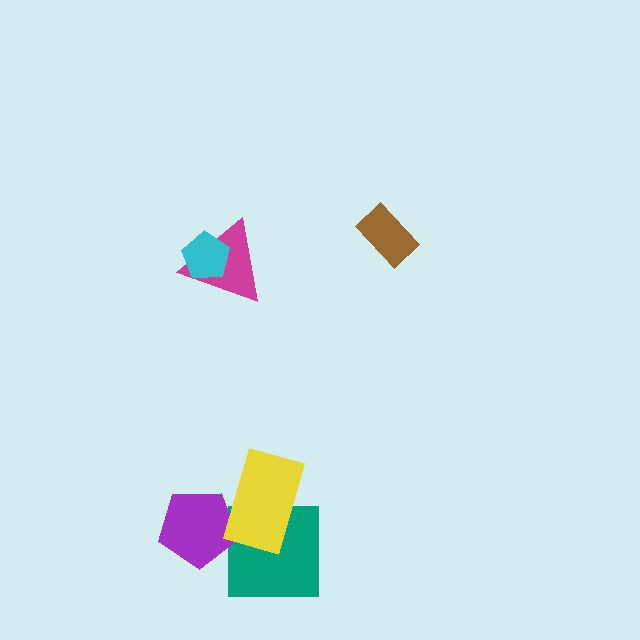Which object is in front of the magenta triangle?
The cyan pentagon is in front of the magenta triangle.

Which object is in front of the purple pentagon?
The yellow rectangle is in front of the purple pentagon.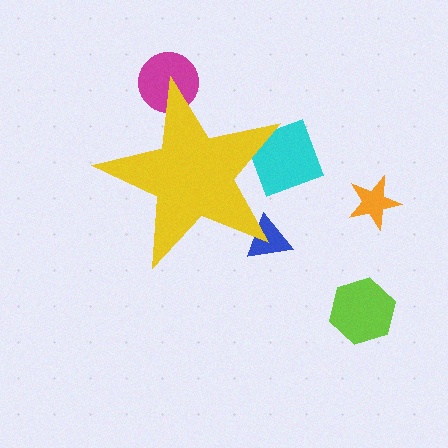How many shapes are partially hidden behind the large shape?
3 shapes are partially hidden.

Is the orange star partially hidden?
No, the orange star is fully visible.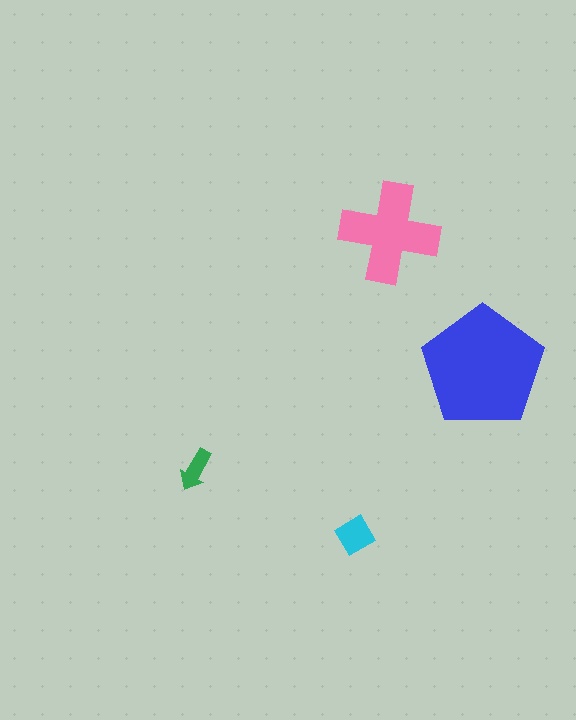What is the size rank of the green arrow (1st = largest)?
4th.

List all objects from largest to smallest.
The blue pentagon, the pink cross, the cyan diamond, the green arrow.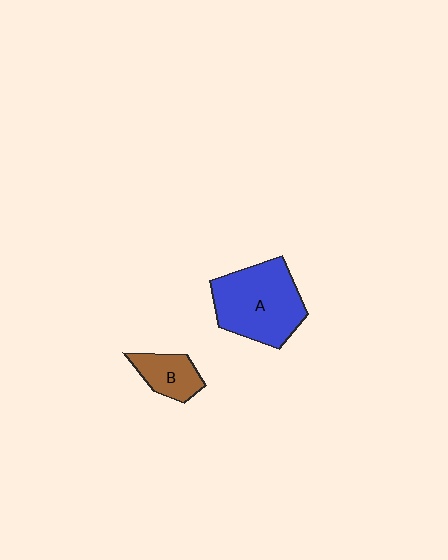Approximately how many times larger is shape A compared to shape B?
Approximately 2.4 times.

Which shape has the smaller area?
Shape B (brown).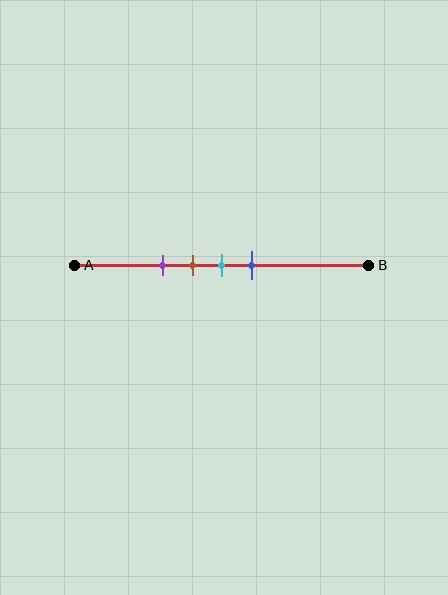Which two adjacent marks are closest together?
The brown and cyan marks are the closest adjacent pair.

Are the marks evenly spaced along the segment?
Yes, the marks are approximately evenly spaced.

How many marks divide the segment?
There are 4 marks dividing the segment.